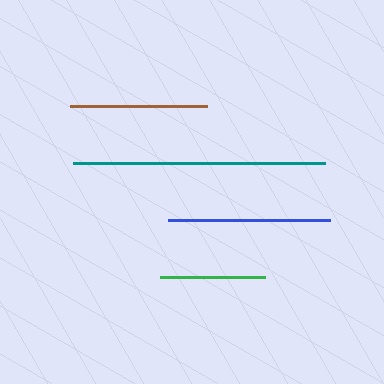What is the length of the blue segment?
The blue segment is approximately 163 pixels long.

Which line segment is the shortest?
The green line is the shortest at approximately 105 pixels.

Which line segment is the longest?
The teal line is the longest at approximately 252 pixels.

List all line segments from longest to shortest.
From longest to shortest: teal, blue, brown, green.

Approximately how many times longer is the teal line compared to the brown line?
The teal line is approximately 1.8 times the length of the brown line.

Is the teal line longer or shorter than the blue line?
The teal line is longer than the blue line.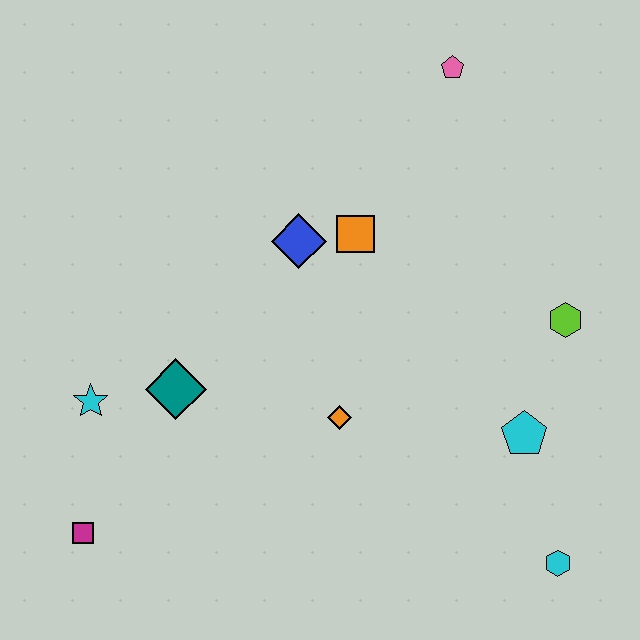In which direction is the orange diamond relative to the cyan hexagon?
The orange diamond is to the left of the cyan hexagon.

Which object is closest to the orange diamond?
The teal diamond is closest to the orange diamond.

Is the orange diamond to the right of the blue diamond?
Yes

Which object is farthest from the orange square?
The magenta square is farthest from the orange square.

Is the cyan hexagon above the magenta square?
No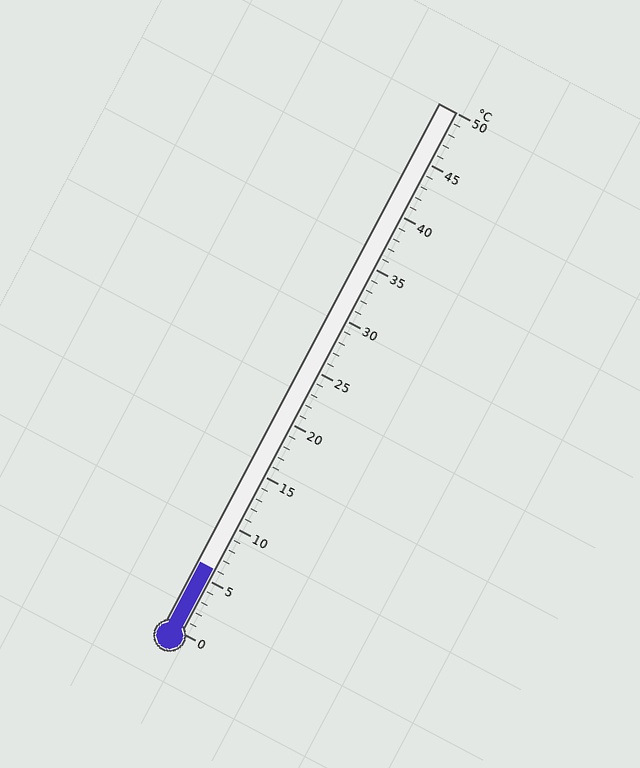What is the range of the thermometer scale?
The thermometer scale ranges from 0°C to 50°C.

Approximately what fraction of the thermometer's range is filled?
The thermometer is filled to approximately 10% of its range.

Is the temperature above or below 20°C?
The temperature is below 20°C.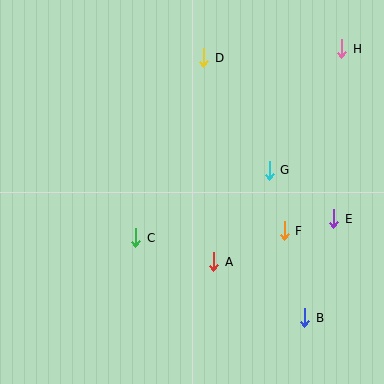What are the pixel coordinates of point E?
Point E is at (334, 219).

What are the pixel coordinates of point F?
Point F is at (284, 231).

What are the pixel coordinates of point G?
Point G is at (269, 170).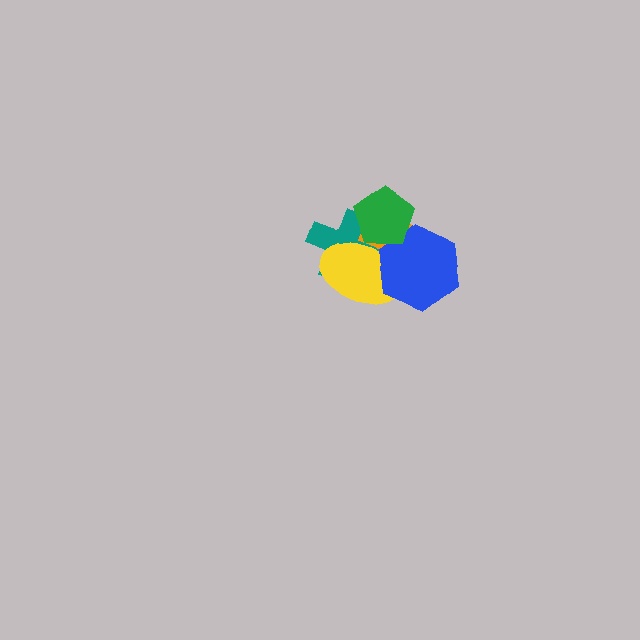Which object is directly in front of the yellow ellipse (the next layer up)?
The blue hexagon is directly in front of the yellow ellipse.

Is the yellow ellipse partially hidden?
Yes, it is partially covered by another shape.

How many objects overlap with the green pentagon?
4 objects overlap with the green pentagon.